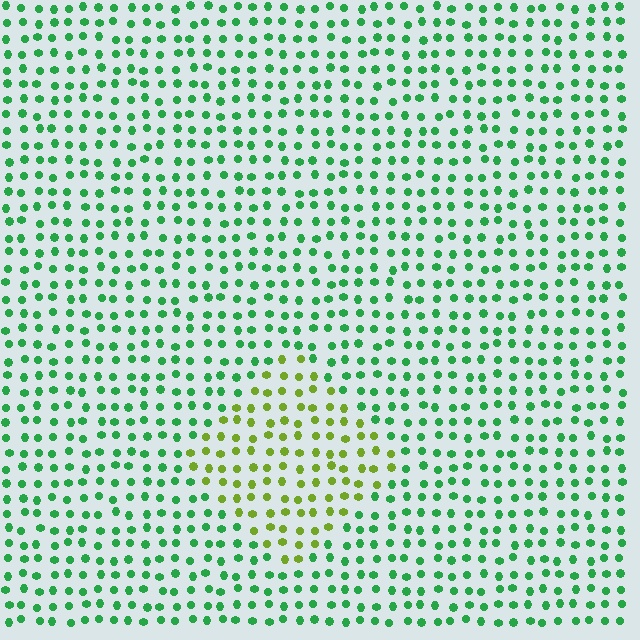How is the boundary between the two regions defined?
The boundary is defined purely by a slight shift in hue (about 51 degrees). Spacing, size, and orientation are identical on both sides.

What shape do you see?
I see a diamond.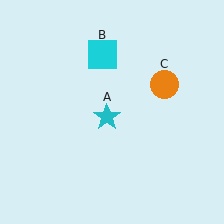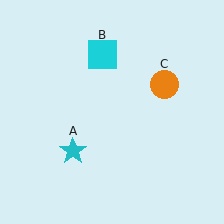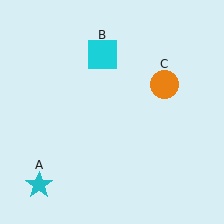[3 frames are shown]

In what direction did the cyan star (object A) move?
The cyan star (object A) moved down and to the left.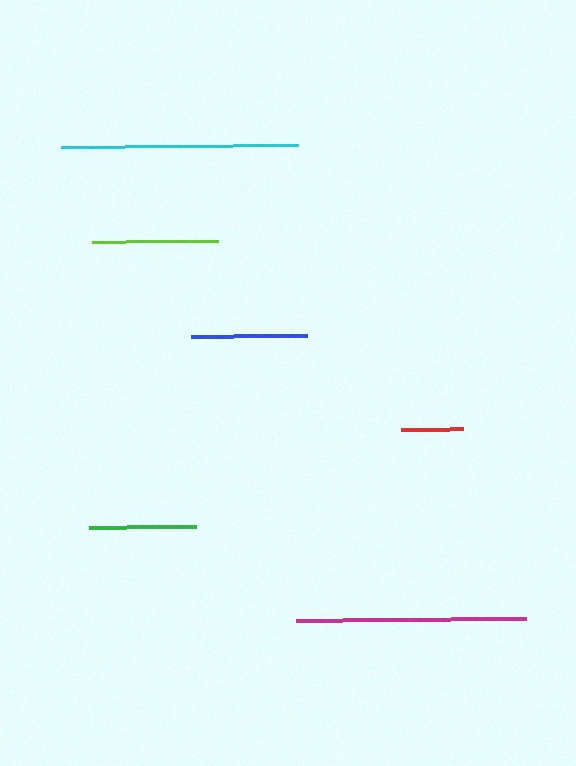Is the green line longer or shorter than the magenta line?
The magenta line is longer than the green line.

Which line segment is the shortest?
The red line is the shortest at approximately 62 pixels.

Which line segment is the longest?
The cyan line is the longest at approximately 236 pixels.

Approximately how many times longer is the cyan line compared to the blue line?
The cyan line is approximately 2.0 times the length of the blue line.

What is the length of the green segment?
The green segment is approximately 107 pixels long.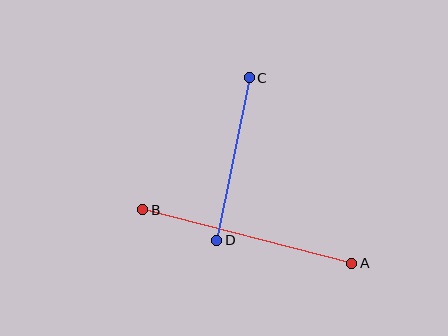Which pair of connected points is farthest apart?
Points A and B are farthest apart.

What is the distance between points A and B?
The distance is approximately 215 pixels.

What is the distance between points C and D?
The distance is approximately 166 pixels.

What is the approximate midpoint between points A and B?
The midpoint is at approximately (247, 236) pixels.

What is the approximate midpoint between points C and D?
The midpoint is at approximately (233, 159) pixels.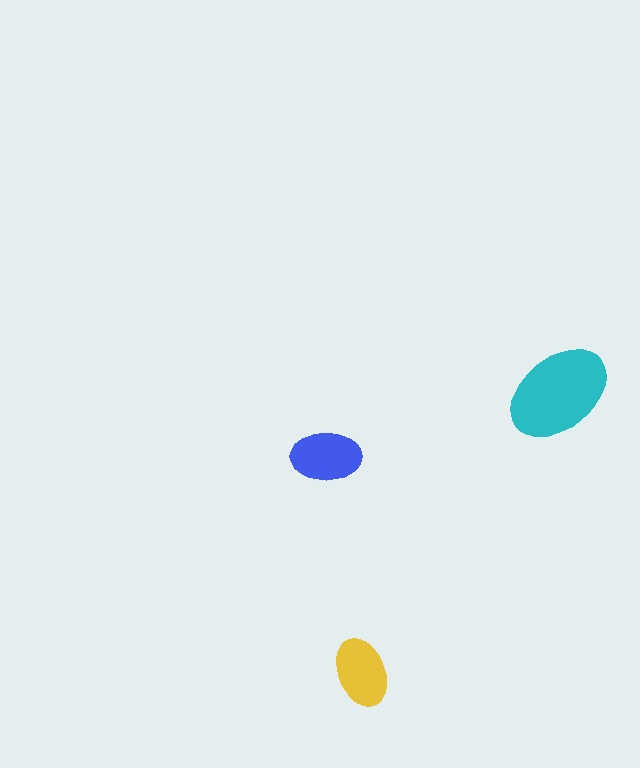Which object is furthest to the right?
The cyan ellipse is rightmost.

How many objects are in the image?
There are 3 objects in the image.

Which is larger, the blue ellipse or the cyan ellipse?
The cyan one.